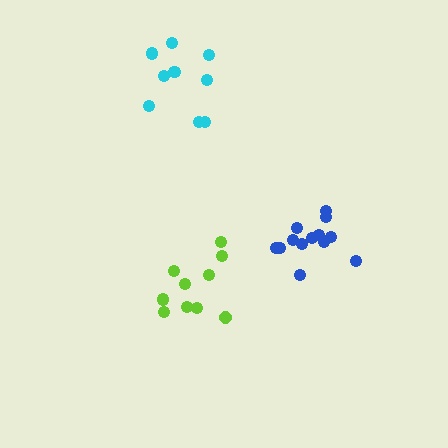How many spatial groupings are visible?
There are 3 spatial groupings.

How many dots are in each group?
Group 1: 9 dots, Group 2: 10 dots, Group 3: 13 dots (32 total).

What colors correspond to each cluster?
The clusters are colored: cyan, lime, blue.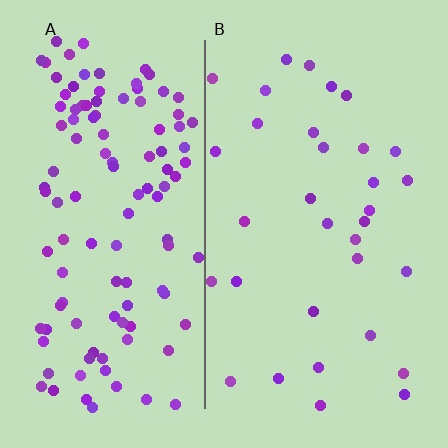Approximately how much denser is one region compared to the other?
Approximately 3.5× — region A over region B.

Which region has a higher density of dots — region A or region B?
A (the left).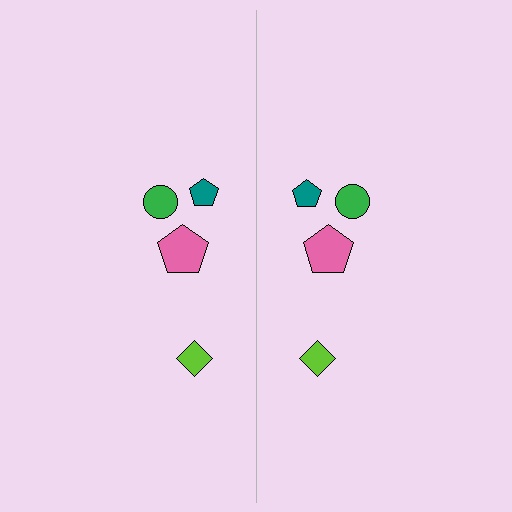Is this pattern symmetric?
Yes, this pattern has bilateral (reflection) symmetry.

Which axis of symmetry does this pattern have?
The pattern has a vertical axis of symmetry running through the center of the image.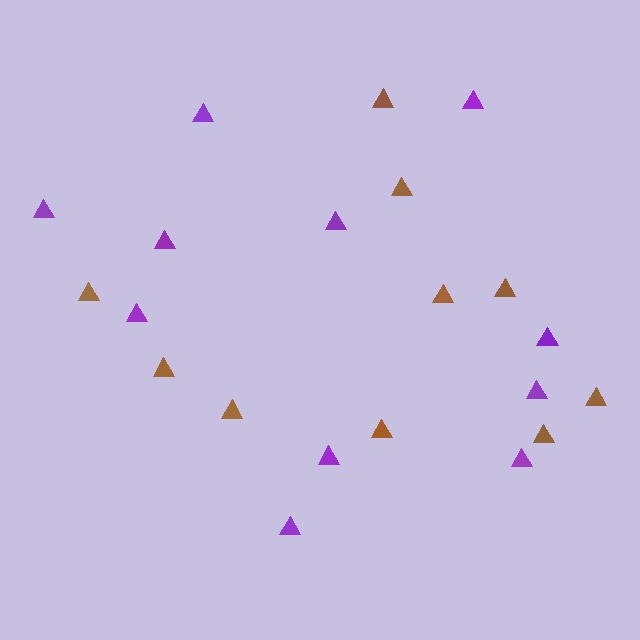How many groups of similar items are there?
There are 2 groups: one group of brown triangles (10) and one group of purple triangles (11).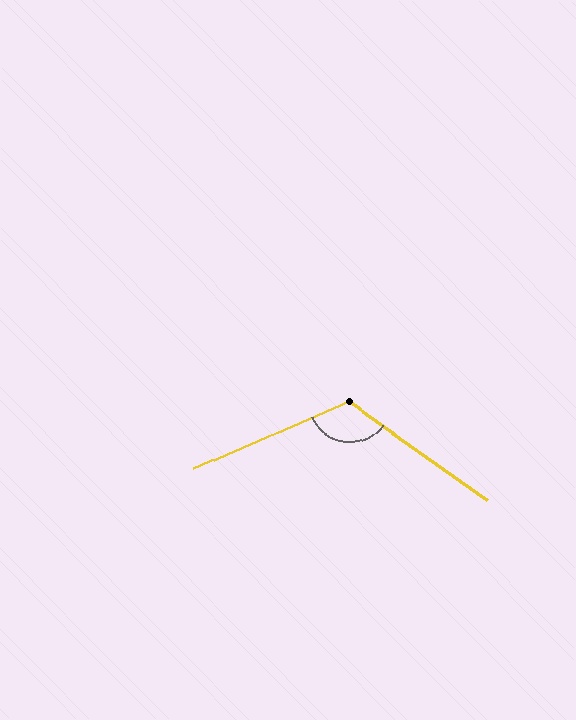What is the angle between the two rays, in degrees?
Approximately 121 degrees.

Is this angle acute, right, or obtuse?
It is obtuse.